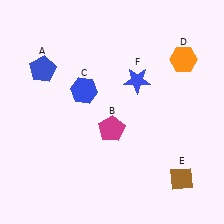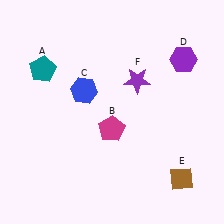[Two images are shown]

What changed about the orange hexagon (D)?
In Image 1, D is orange. In Image 2, it changed to purple.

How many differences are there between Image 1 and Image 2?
There are 3 differences between the two images.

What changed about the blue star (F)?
In Image 1, F is blue. In Image 2, it changed to purple.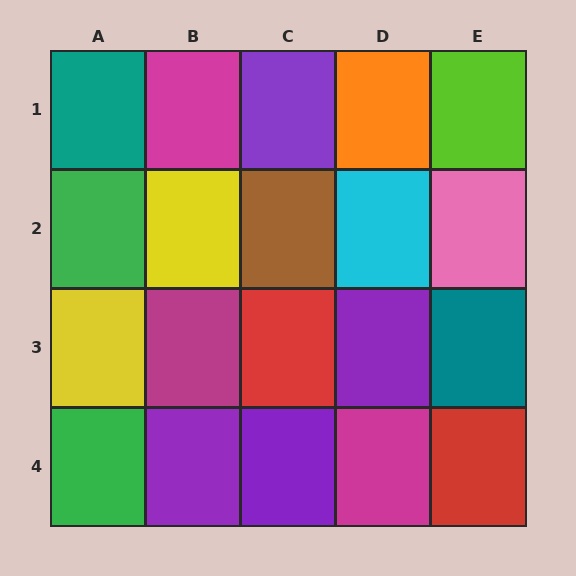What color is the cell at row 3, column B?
Magenta.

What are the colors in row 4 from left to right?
Green, purple, purple, magenta, red.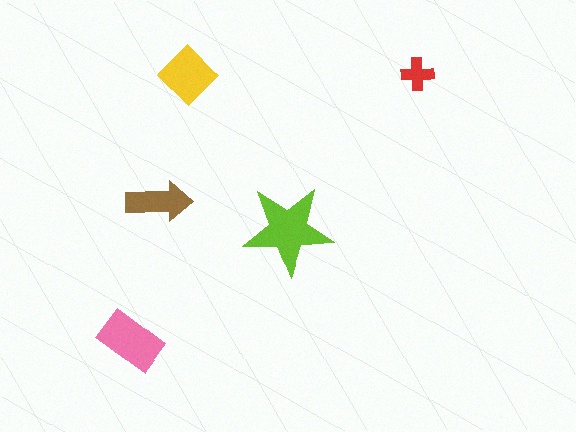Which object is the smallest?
The red cross.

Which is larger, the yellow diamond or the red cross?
The yellow diamond.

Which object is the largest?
The lime star.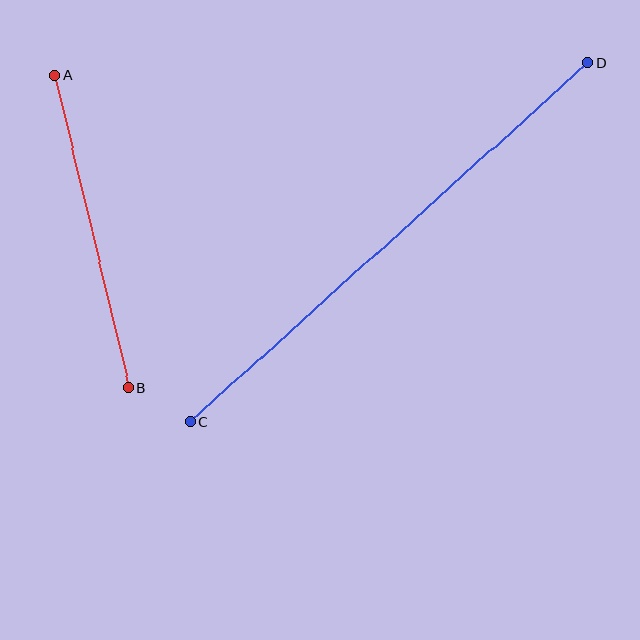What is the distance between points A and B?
The distance is approximately 322 pixels.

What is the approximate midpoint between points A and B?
The midpoint is at approximately (92, 232) pixels.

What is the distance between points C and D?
The distance is approximately 536 pixels.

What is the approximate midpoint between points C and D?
The midpoint is at approximately (389, 243) pixels.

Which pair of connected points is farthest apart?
Points C and D are farthest apart.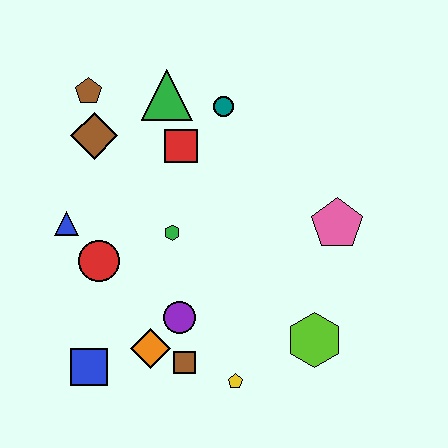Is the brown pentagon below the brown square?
No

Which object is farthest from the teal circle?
The blue square is farthest from the teal circle.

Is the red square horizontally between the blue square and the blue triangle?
No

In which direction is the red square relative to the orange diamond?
The red square is above the orange diamond.